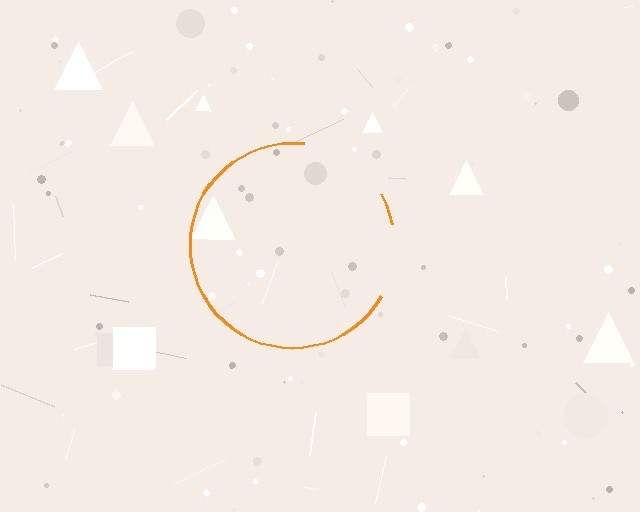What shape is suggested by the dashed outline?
The dashed outline suggests a circle.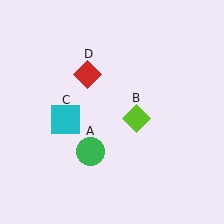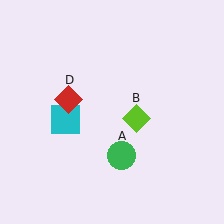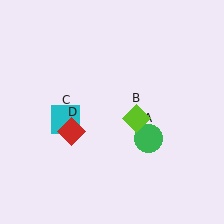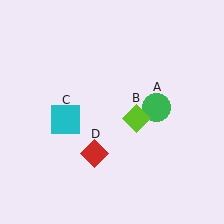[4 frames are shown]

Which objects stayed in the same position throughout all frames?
Lime diamond (object B) and cyan square (object C) remained stationary.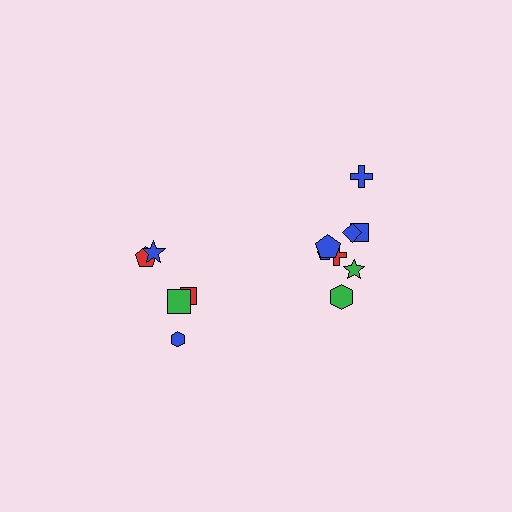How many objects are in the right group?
There are 8 objects.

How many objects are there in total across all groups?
There are 13 objects.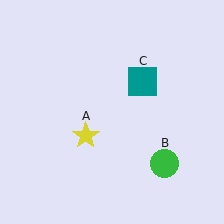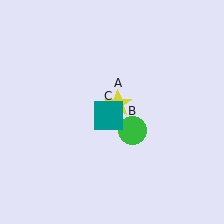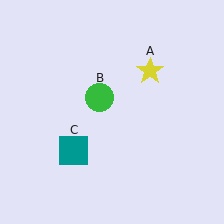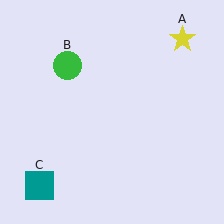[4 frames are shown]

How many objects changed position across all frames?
3 objects changed position: yellow star (object A), green circle (object B), teal square (object C).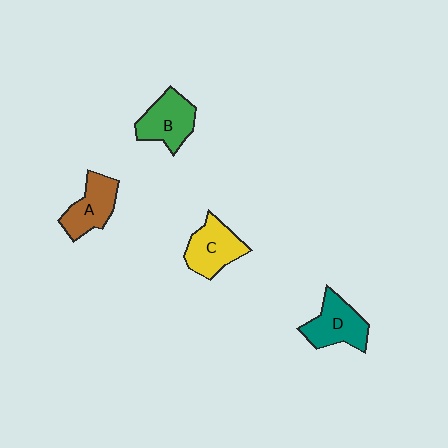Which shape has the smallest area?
Shape A (brown).